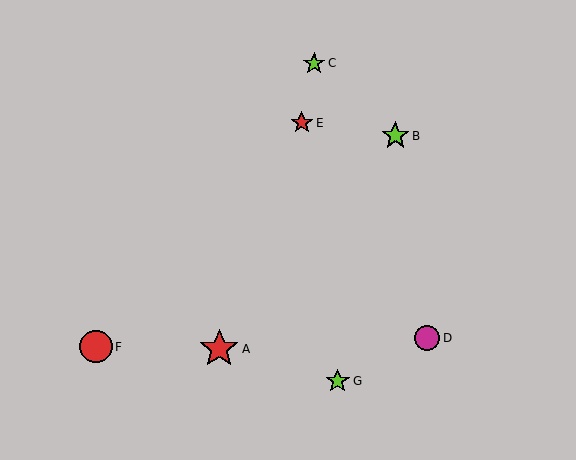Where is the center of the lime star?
The center of the lime star is at (395, 136).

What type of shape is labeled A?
Shape A is a red star.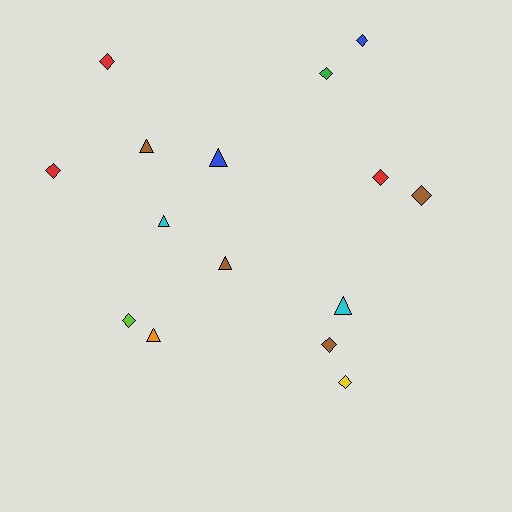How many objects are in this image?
There are 15 objects.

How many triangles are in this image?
There are 6 triangles.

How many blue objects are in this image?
There are 2 blue objects.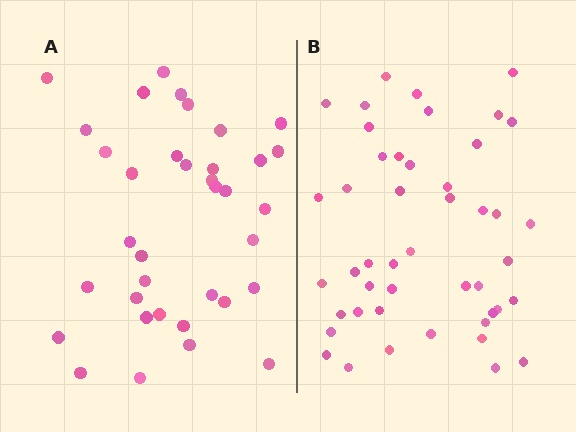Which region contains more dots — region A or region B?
Region B (the right region) has more dots.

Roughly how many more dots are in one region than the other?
Region B has roughly 10 or so more dots than region A.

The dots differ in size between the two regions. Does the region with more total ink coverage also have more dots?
No. Region A has more total ink coverage because its dots are larger, but region B actually contains more individual dots. Total area can be misleading — the number of items is what matters here.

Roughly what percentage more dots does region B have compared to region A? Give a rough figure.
About 30% more.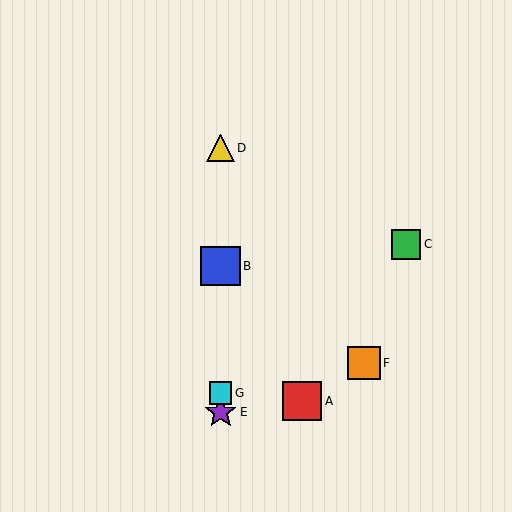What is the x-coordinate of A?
Object A is at x≈302.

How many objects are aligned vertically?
4 objects (B, D, E, G) are aligned vertically.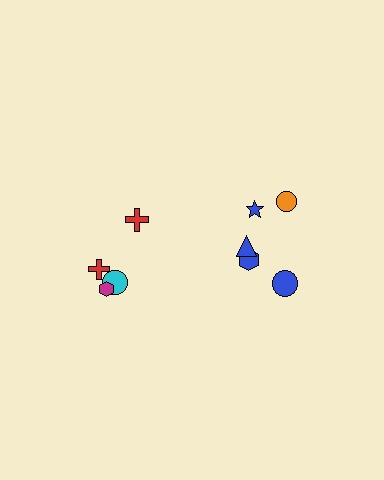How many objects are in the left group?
There are 4 objects.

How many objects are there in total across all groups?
There are 10 objects.